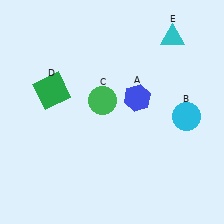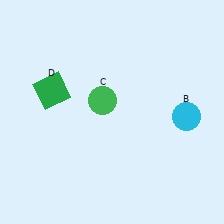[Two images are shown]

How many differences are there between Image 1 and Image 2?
There are 2 differences between the two images.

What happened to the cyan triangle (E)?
The cyan triangle (E) was removed in Image 2. It was in the top-right area of Image 1.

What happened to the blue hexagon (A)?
The blue hexagon (A) was removed in Image 2. It was in the top-right area of Image 1.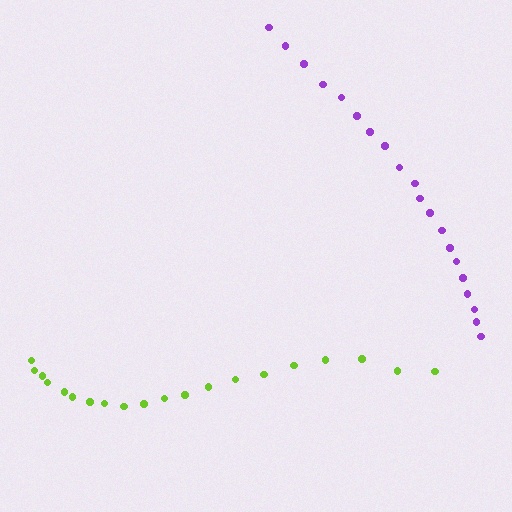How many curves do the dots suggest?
There are 2 distinct paths.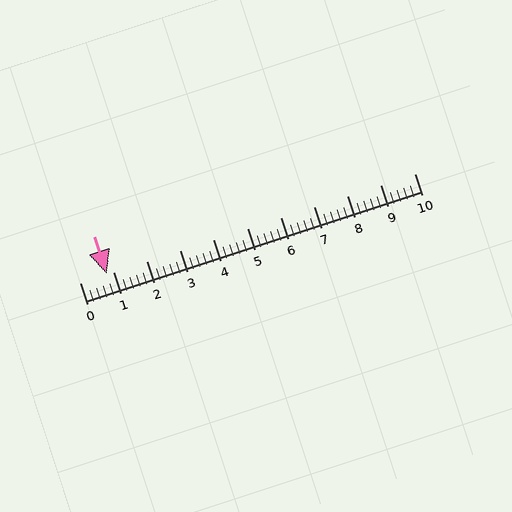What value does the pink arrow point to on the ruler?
The pink arrow points to approximately 0.8.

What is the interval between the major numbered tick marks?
The major tick marks are spaced 1 units apart.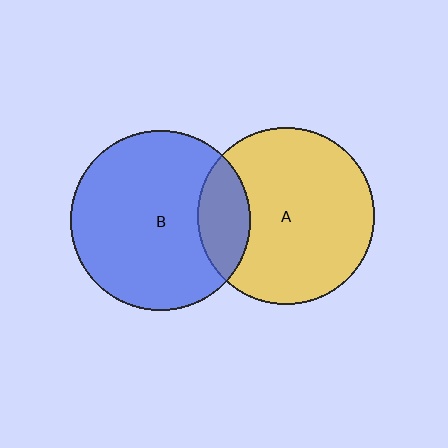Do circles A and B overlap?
Yes.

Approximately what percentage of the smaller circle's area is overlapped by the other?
Approximately 20%.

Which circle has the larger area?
Circle B (blue).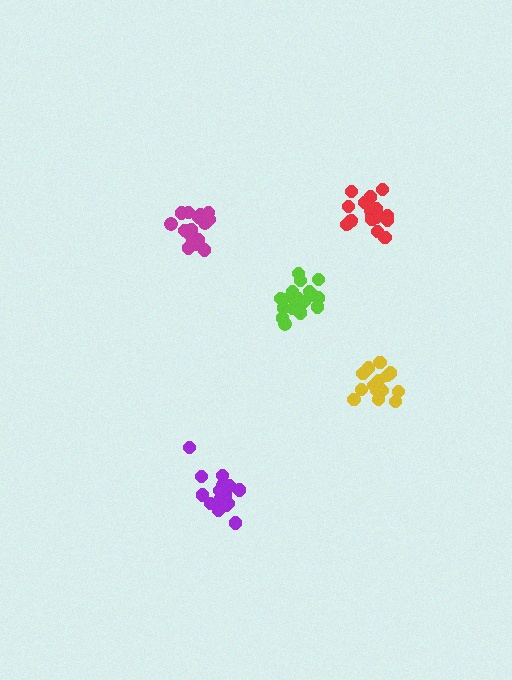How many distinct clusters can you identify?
There are 5 distinct clusters.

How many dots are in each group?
Group 1: 17 dots, Group 2: 15 dots, Group 3: 19 dots, Group 4: 18 dots, Group 5: 20 dots (89 total).